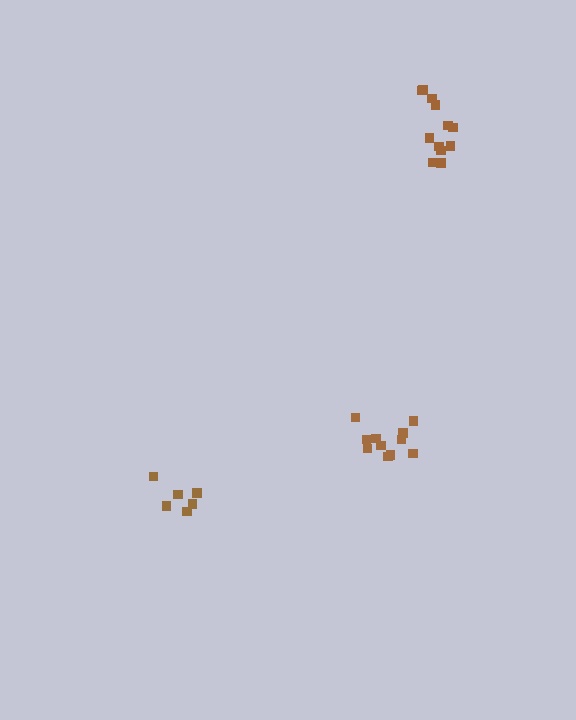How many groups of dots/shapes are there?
There are 3 groups.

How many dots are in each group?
Group 1: 12 dots, Group 2: 6 dots, Group 3: 11 dots (29 total).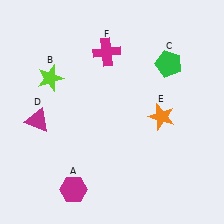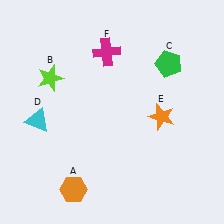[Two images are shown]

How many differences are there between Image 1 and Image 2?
There are 2 differences between the two images.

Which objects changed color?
A changed from magenta to orange. D changed from magenta to cyan.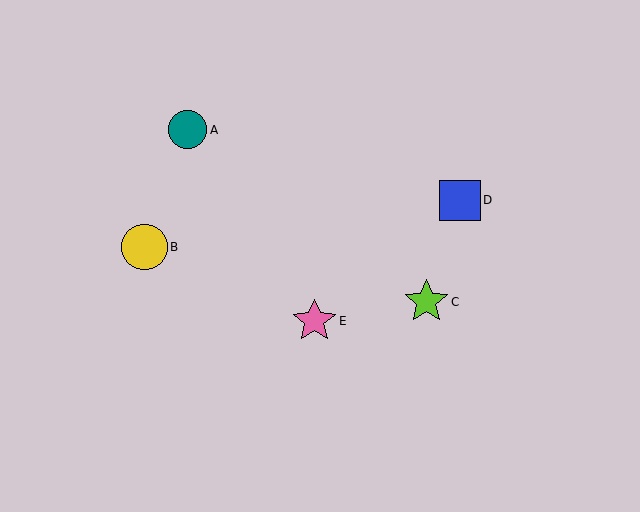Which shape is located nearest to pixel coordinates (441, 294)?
The lime star (labeled C) at (426, 302) is nearest to that location.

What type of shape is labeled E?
Shape E is a pink star.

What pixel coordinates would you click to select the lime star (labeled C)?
Click at (426, 302) to select the lime star C.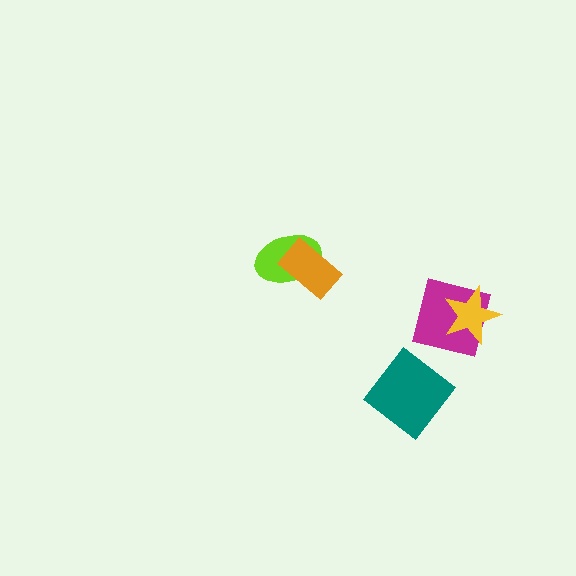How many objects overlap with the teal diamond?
0 objects overlap with the teal diamond.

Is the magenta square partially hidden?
Yes, it is partially covered by another shape.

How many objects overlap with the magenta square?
1 object overlaps with the magenta square.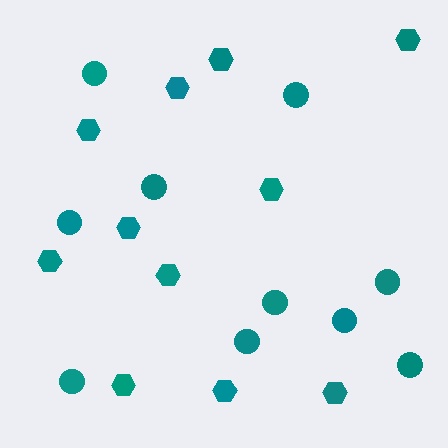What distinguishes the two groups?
There are 2 groups: one group of circles (10) and one group of hexagons (11).